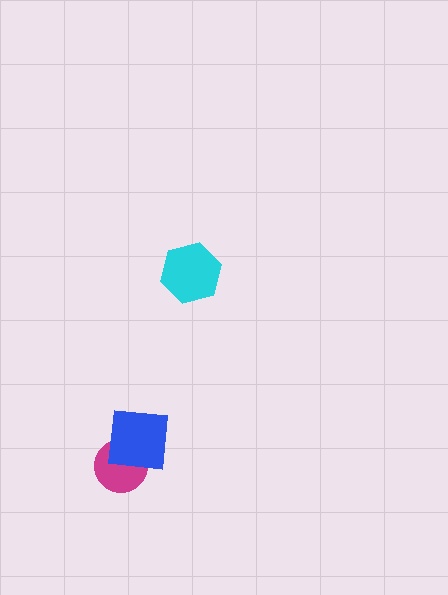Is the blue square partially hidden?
No, no other shape covers it.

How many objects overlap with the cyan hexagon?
0 objects overlap with the cyan hexagon.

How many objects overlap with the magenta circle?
1 object overlaps with the magenta circle.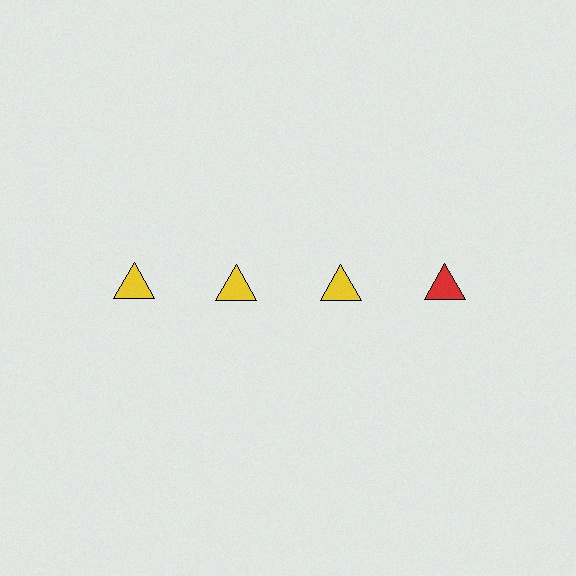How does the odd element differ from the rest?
It has a different color: red instead of yellow.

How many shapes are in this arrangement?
There are 4 shapes arranged in a grid pattern.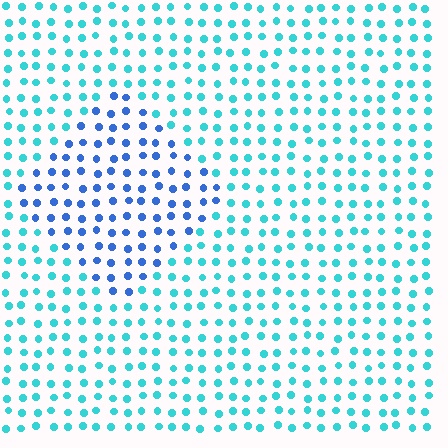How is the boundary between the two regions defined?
The boundary is defined purely by a slight shift in hue (about 39 degrees). Spacing, size, and orientation are identical on both sides.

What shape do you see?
I see a diamond.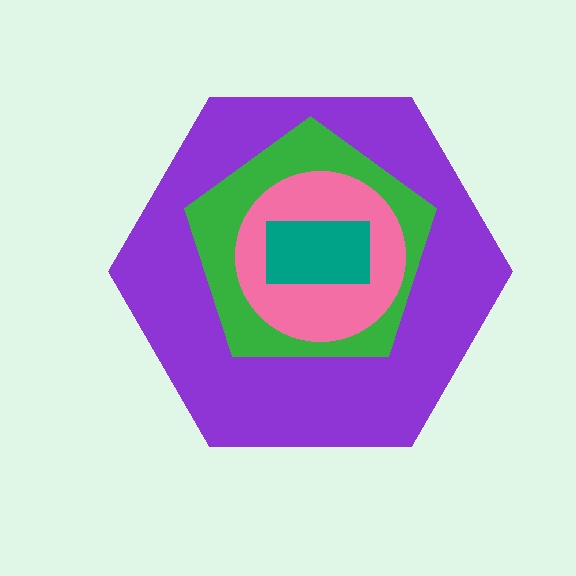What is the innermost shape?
The teal rectangle.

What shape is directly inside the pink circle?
The teal rectangle.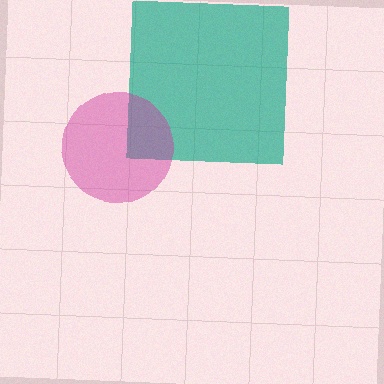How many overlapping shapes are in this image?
There are 2 overlapping shapes in the image.